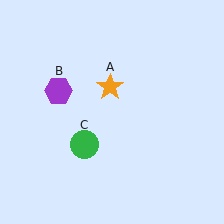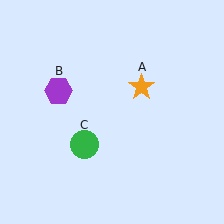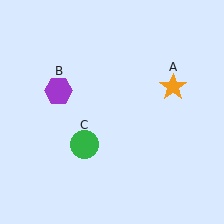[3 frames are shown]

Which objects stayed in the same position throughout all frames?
Purple hexagon (object B) and green circle (object C) remained stationary.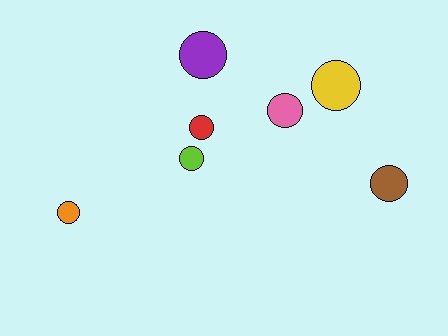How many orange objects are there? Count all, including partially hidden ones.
There is 1 orange object.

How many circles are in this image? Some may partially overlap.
There are 7 circles.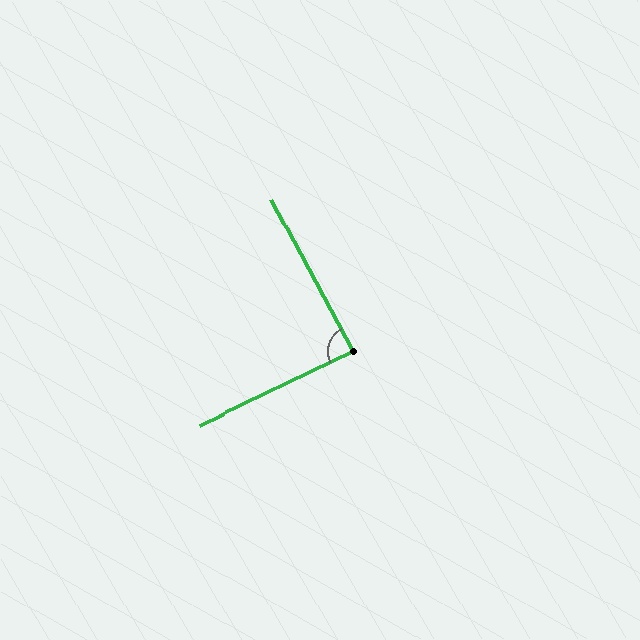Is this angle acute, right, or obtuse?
It is approximately a right angle.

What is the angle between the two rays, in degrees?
Approximately 87 degrees.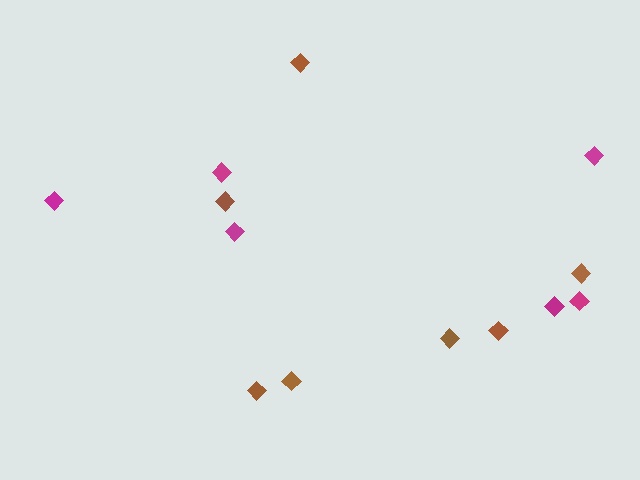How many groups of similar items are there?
There are 2 groups: one group of brown diamonds (7) and one group of magenta diamonds (6).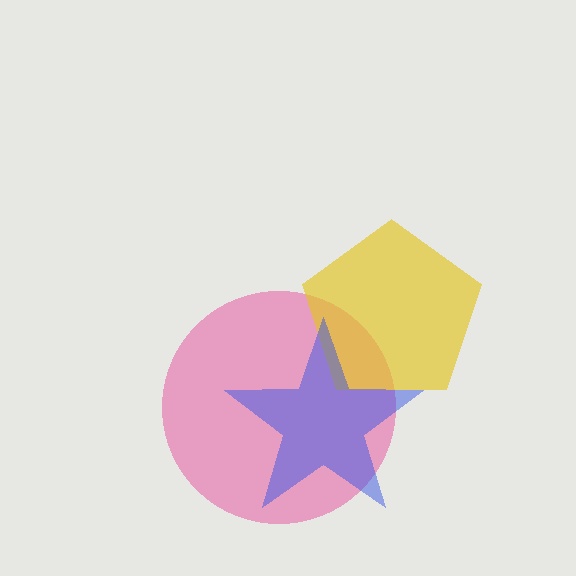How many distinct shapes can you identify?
There are 3 distinct shapes: a pink circle, a yellow pentagon, a blue star.